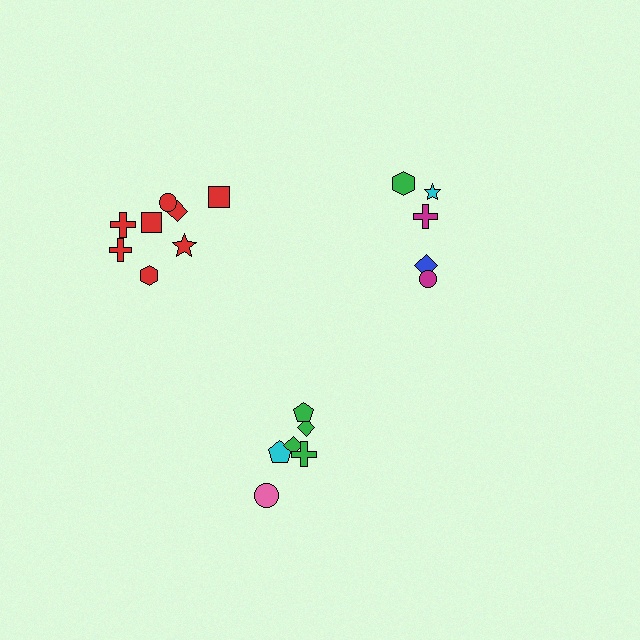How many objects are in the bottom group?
There are 6 objects.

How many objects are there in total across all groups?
There are 19 objects.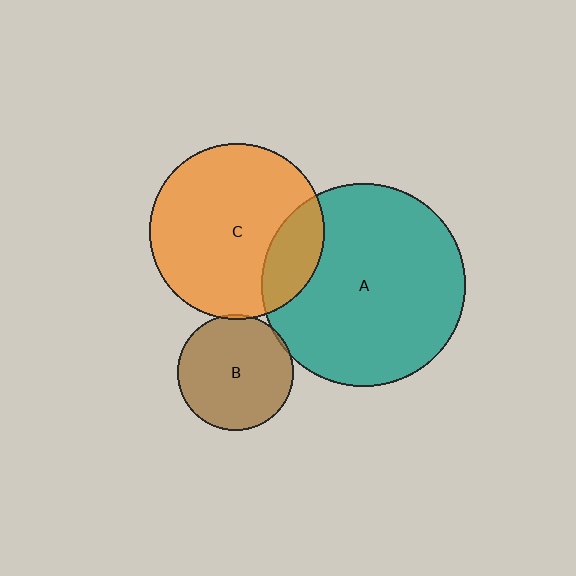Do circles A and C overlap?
Yes.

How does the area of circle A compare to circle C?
Approximately 1.3 times.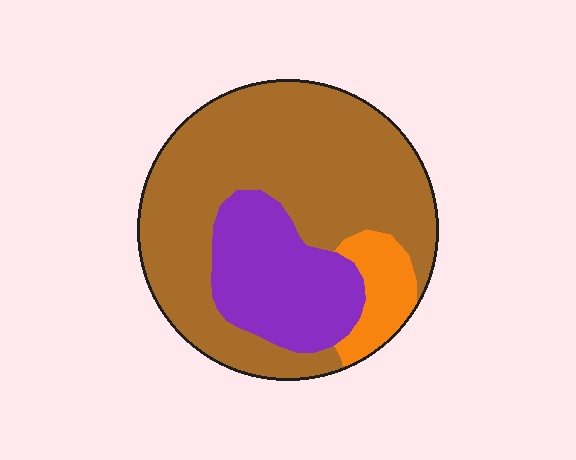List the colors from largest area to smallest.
From largest to smallest: brown, purple, orange.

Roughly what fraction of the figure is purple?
Purple covers about 25% of the figure.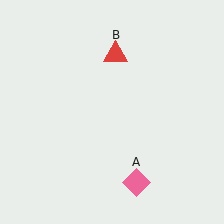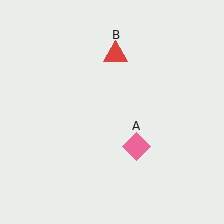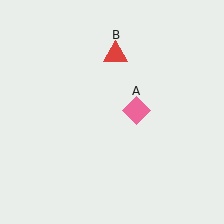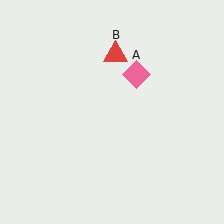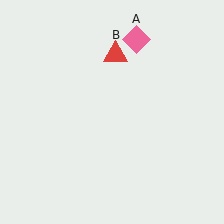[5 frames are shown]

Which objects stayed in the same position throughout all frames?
Red triangle (object B) remained stationary.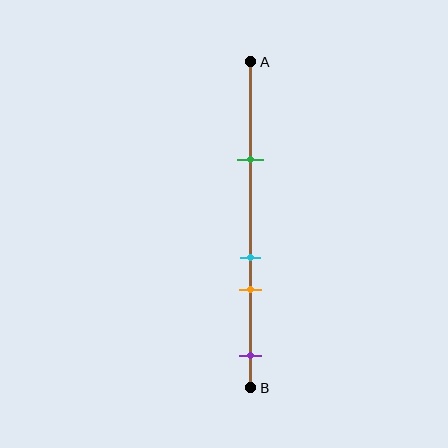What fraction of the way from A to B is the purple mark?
The purple mark is approximately 90% (0.9) of the way from A to B.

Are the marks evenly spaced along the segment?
No, the marks are not evenly spaced.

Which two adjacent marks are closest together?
The cyan and orange marks are the closest adjacent pair.